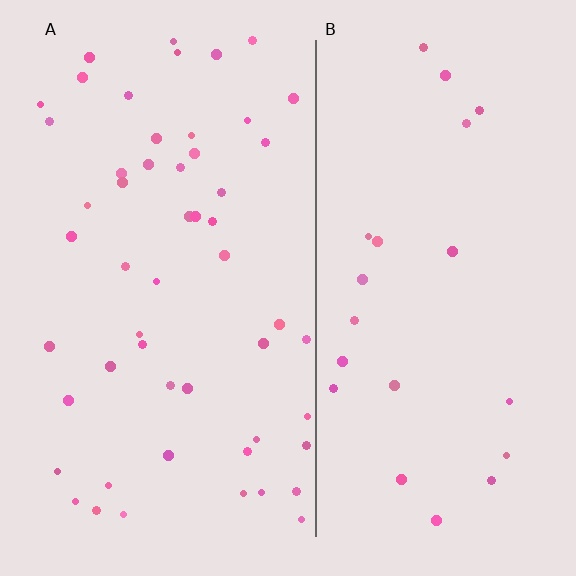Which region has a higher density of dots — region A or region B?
A (the left).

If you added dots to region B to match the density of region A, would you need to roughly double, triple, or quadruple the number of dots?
Approximately double.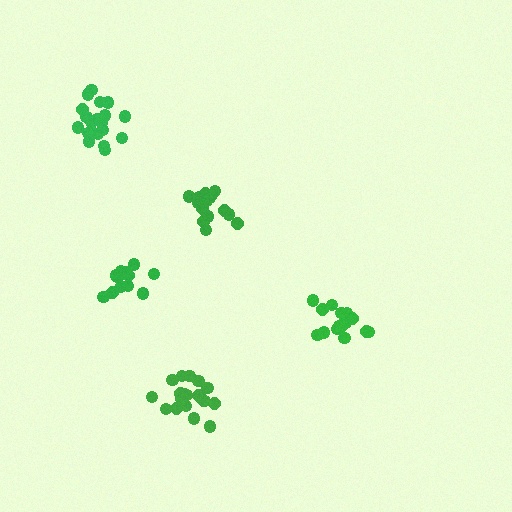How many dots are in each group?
Group 1: 15 dots, Group 2: 16 dots, Group 3: 20 dots, Group 4: 20 dots, Group 5: 16 dots (87 total).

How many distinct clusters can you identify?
There are 5 distinct clusters.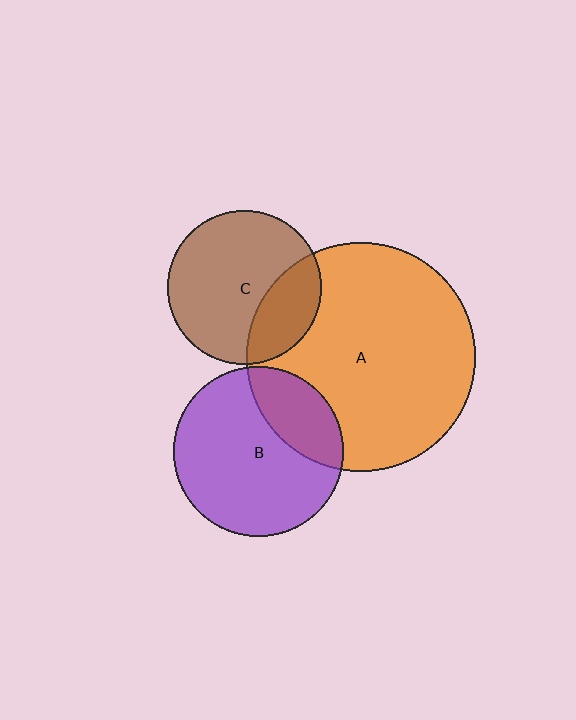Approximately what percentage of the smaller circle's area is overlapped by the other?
Approximately 25%.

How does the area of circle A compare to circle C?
Approximately 2.2 times.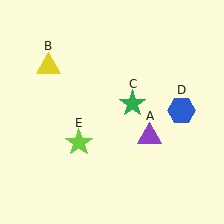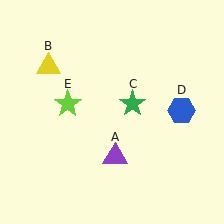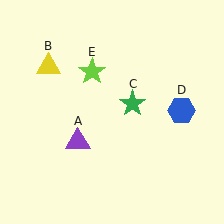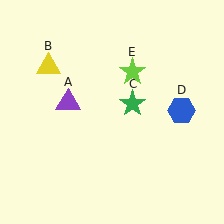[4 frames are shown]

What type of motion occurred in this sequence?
The purple triangle (object A), lime star (object E) rotated clockwise around the center of the scene.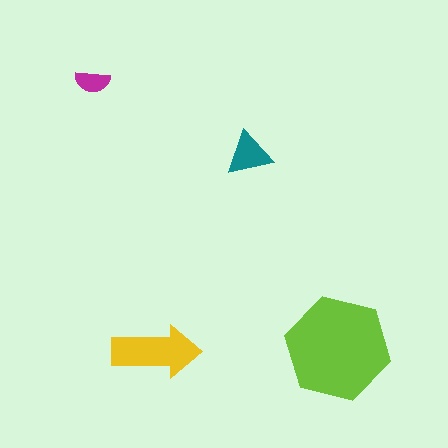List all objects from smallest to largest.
The magenta semicircle, the teal triangle, the yellow arrow, the lime hexagon.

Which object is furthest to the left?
The magenta semicircle is leftmost.